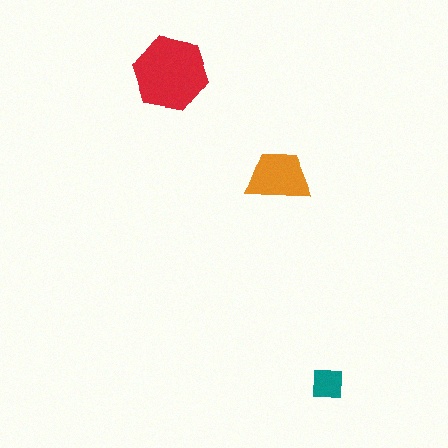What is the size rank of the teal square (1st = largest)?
3rd.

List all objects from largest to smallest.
The red hexagon, the orange trapezoid, the teal square.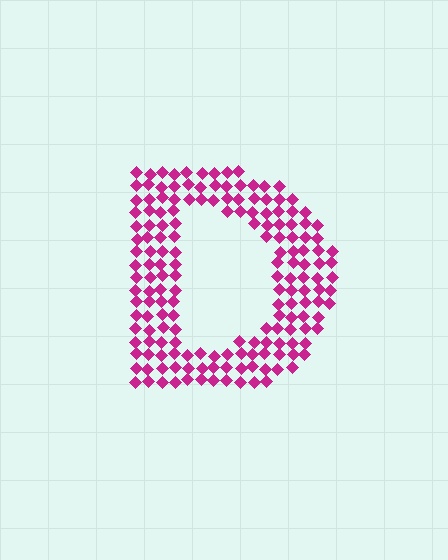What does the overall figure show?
The overall figure shows the letter D.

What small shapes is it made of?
It is made of small diamonds.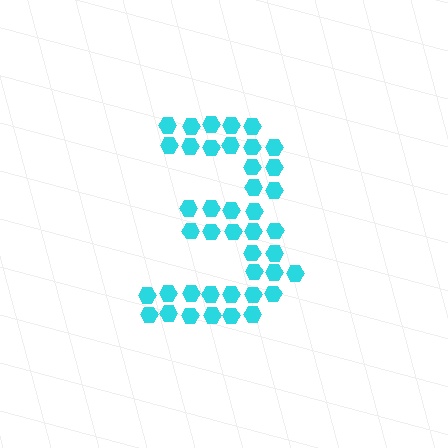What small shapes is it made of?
It is made of small hexagons.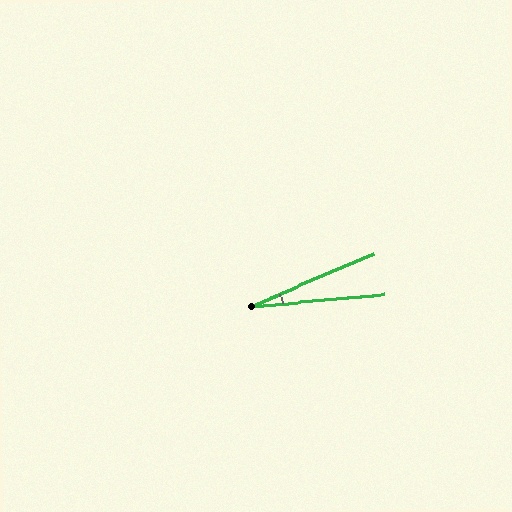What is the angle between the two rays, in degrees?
Approximately 18 degrees.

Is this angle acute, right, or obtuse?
It is acute.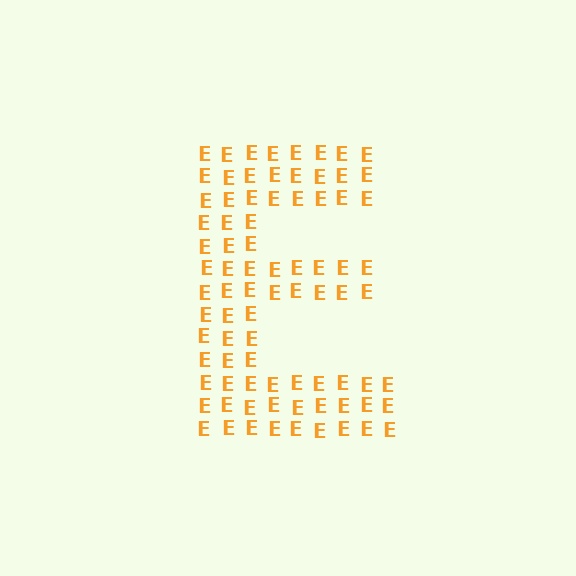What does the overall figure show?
The overall figure shows the letter E.